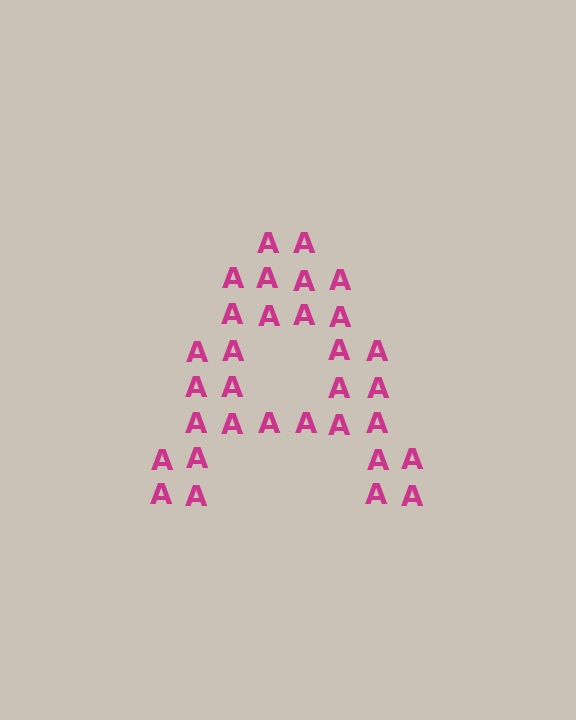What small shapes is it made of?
It is made of small letter A's.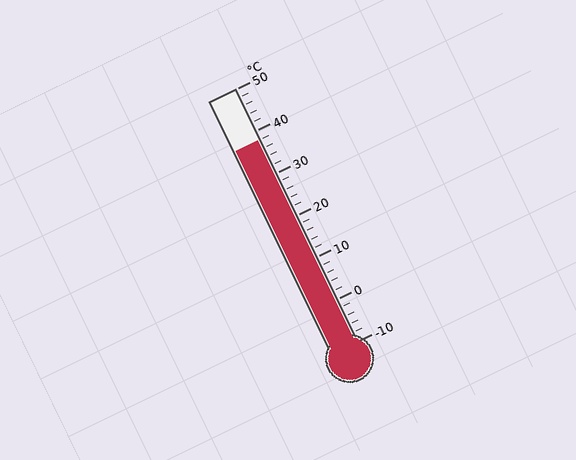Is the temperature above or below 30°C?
The temperature is above 30°C.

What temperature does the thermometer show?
The thermometer shows approximately 38°C.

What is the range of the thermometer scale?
The thermometer scale ranges from -10°C to 50°C.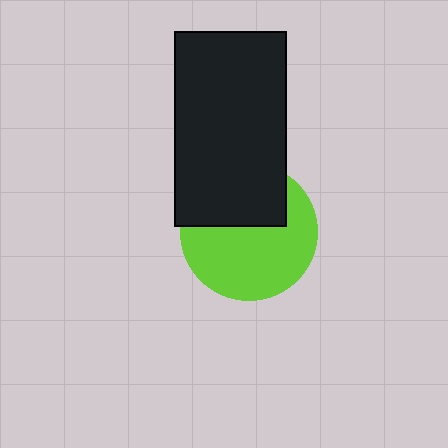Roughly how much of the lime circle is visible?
About half of it is visible (roughly 61%).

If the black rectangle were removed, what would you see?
You would see the complete lime circle.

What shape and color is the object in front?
The object in front is a black rectangle.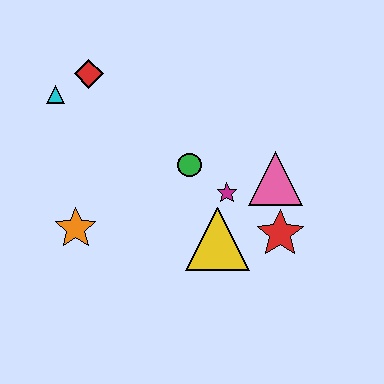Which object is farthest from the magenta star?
The cyan triangle is farthest from the magenta star.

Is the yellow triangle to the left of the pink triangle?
Yes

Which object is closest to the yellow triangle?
The magenta star is closest to the yellow triangle.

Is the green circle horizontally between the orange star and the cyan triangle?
No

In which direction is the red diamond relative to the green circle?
The red diamond is to the left of the green circle.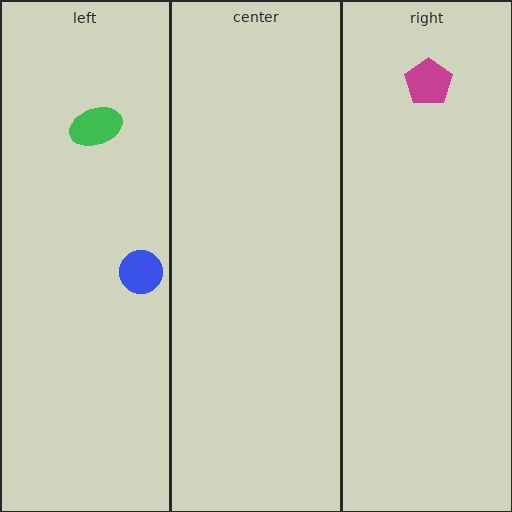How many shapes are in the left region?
2.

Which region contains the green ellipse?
The left region.